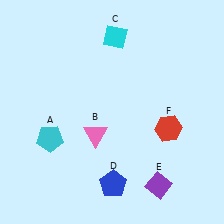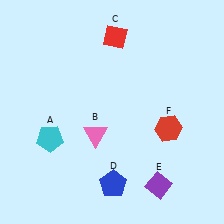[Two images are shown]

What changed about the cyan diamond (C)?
In Image 1, C is cyan. In Image 2, it changed to red.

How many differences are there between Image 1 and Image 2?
There is 1 difference between the two images.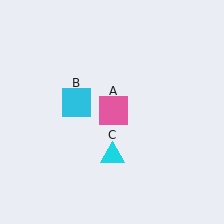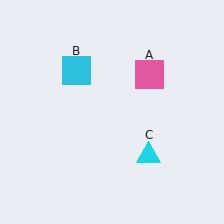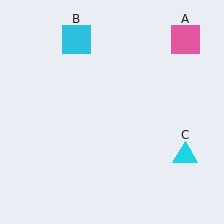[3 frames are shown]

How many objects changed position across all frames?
3 objects changed position: pink square (object A), cyan square (object B), cyan triangle (object C).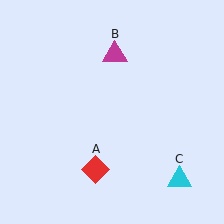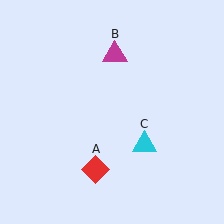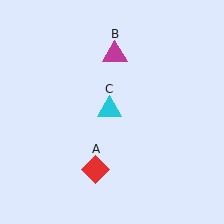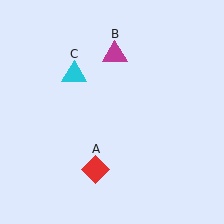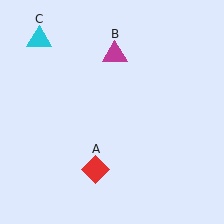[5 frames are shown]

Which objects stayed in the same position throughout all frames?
Red diamond (object A) and magenta triangle (object B) remained stationary.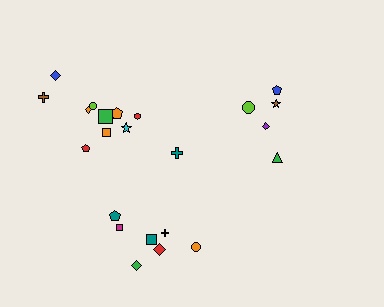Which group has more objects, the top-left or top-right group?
The top-left group.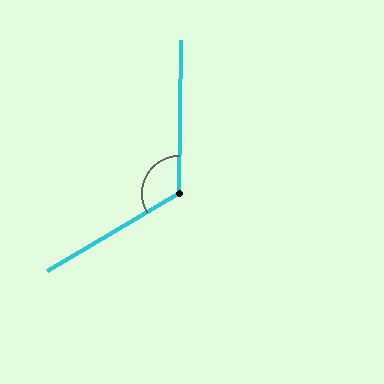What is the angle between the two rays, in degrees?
Approximately 121 degrees.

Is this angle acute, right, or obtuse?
It is obtuse.